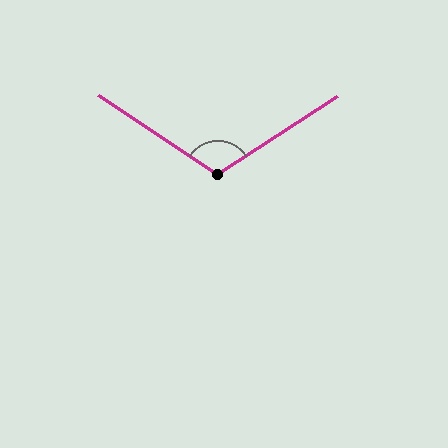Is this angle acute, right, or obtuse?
It is obtuse.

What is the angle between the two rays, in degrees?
Approximately 113 degrees.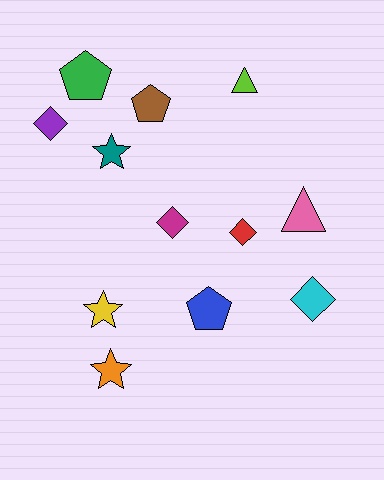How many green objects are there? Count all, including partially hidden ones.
There is 1 green object.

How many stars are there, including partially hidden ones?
There are 3 stars.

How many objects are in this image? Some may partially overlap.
There are 12 objects.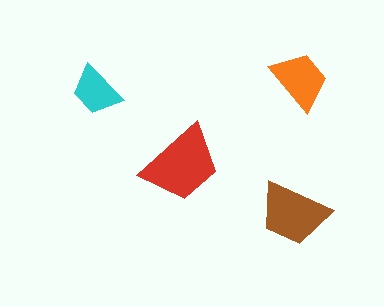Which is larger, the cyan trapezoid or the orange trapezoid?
The orange one.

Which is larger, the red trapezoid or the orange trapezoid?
The red one.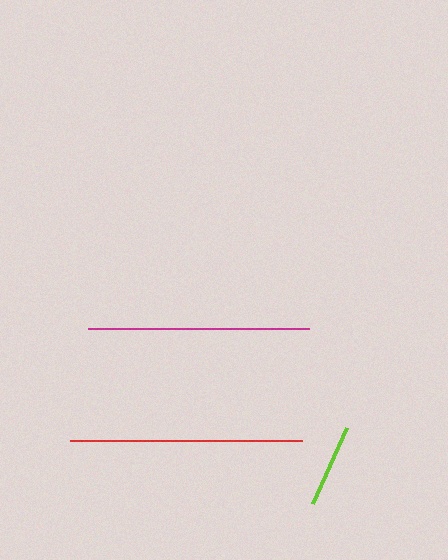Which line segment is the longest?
The red line is the longest at approximately 232 pixels.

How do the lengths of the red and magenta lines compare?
The red and magenta lines are approximately the same length.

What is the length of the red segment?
The red segment is approximately 232 pixels long.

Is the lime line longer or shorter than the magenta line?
The magenta line is longer than the lime line.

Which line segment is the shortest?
The lime line is the shortest at approximately 83 pixels.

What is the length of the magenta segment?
The magenta segment is approximately 221 pixels long.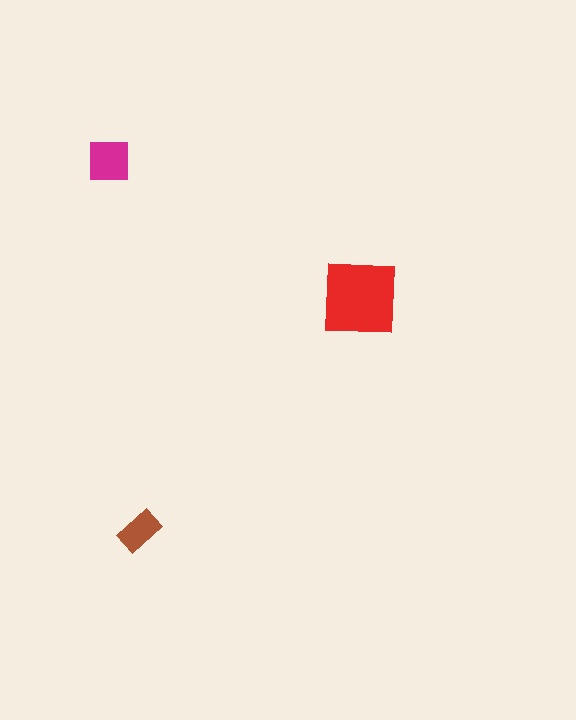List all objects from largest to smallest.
The red square, the magenta square, the brown rectangle.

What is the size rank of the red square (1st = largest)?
1st.